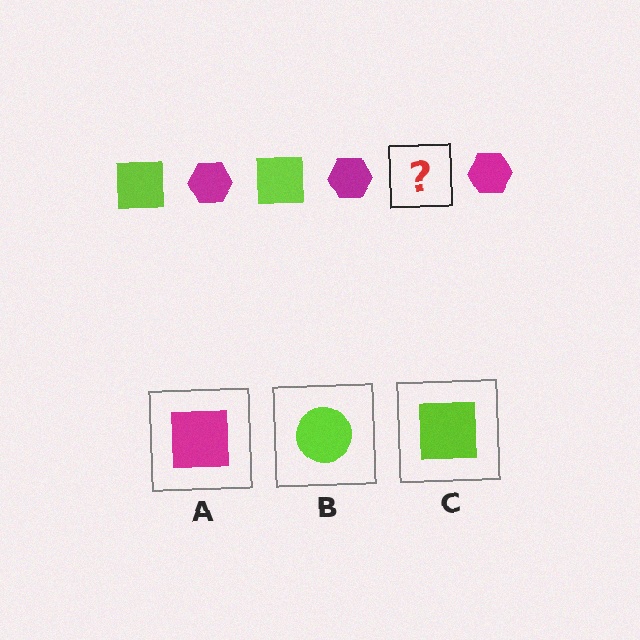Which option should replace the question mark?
Option C.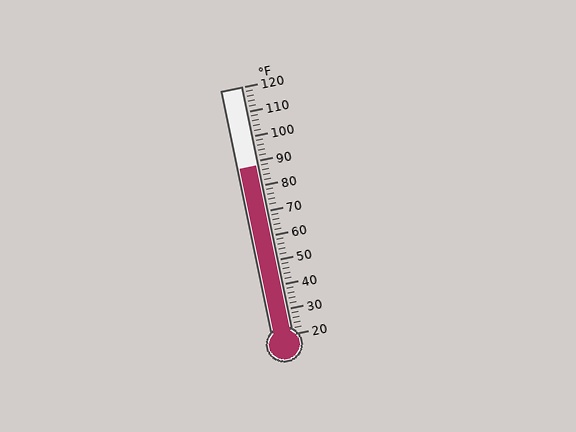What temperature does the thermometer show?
The thermometer shows approximately 88°F.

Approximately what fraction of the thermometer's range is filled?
The thermometer is filled to approximately 70% of its range.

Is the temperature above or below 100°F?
The temperature is below 100°F.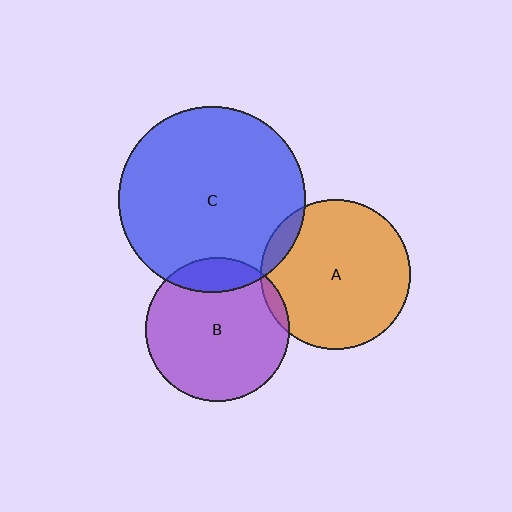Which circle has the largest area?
Circle C (blue).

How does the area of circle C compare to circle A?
Approximately 1.5 times.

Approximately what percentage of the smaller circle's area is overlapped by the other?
Approximately 15%.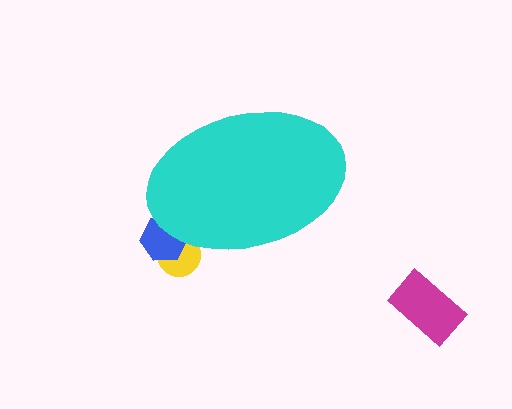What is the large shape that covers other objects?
A cyan ellipse.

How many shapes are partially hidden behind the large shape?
2 shapes are partially hidden.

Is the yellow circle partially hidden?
Yes, the yellow circle is partially hidden behind the cyan ellipse.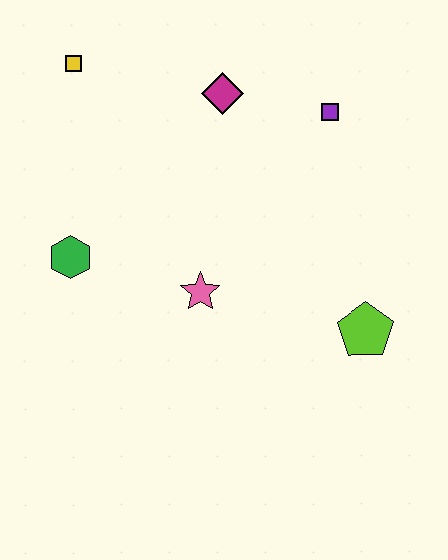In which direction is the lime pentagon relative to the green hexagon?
The lime pentagon is to the right of the green hexagon.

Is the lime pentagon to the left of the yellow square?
No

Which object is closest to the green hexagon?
The pink star is closest to the green hexagon.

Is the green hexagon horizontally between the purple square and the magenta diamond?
No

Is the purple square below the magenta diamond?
Yes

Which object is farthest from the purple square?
The green hexagon is farthest from the purple square.